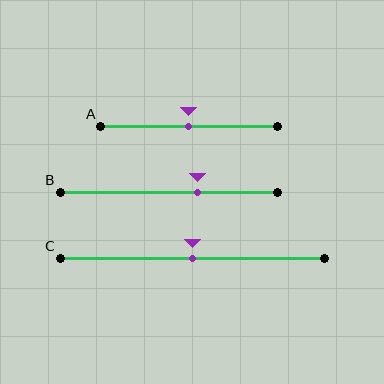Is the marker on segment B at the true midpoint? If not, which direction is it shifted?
No, the marker on segment B is shifted to the right by about 13% of the segment length.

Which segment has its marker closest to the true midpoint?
Segment A has its marker closest to the true midpoint.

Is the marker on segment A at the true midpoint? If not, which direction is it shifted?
Yes, the marker on segment A is at the true midpoint.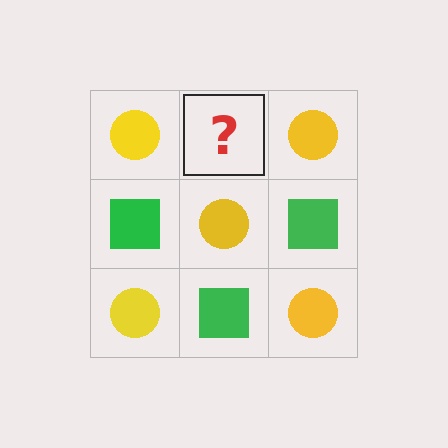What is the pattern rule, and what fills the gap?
The rule is that it alternates yellow circle and green square in a checkerboard pattern. The gap should be filled with a green square.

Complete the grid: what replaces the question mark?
The question mark should be replaced with a green square.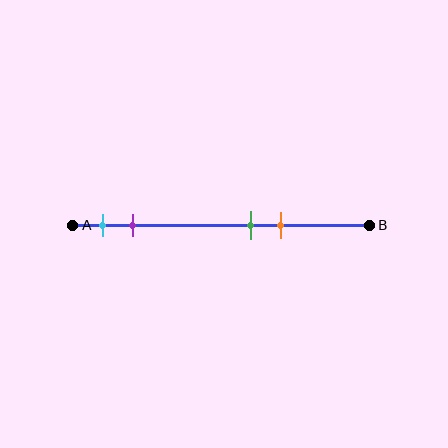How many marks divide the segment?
There are 4 marks dividing the segment.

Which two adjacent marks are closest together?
The green and orange marks are the closest adjacent pair.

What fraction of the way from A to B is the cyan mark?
The cyan mark is approximately 10% (0.1) of the way from A to B.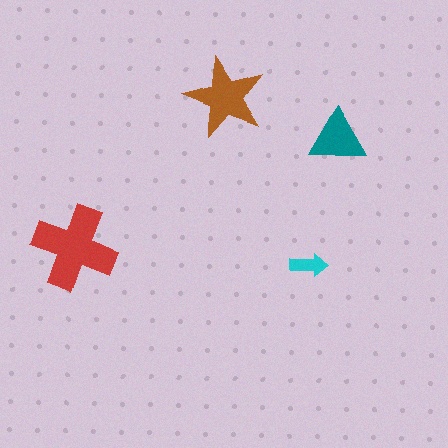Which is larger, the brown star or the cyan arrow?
The brown star.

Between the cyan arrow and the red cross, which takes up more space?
The red cross.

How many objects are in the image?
There are 4 objects in the image.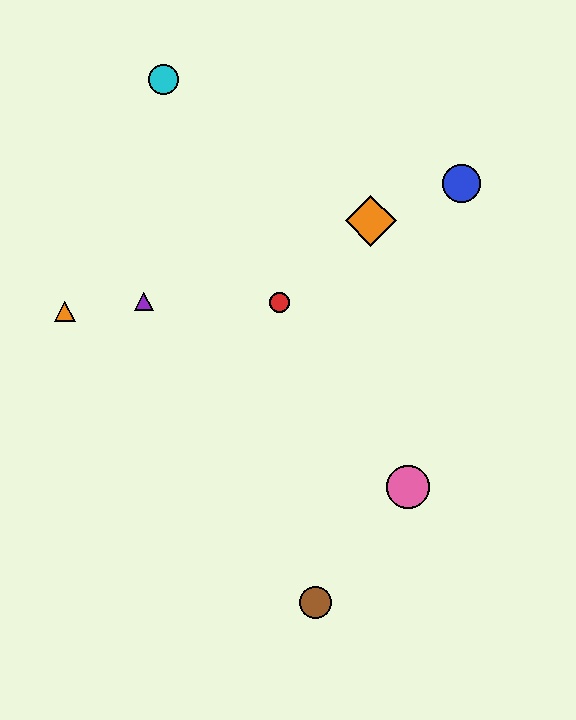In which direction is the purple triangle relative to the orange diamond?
The purple triangle is to the left of the orange diamond.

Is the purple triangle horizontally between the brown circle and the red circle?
No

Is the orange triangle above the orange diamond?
No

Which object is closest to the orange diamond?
The blue circle is closest to the orange diamond.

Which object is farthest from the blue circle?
The brown circle is farthest from the blue circle.